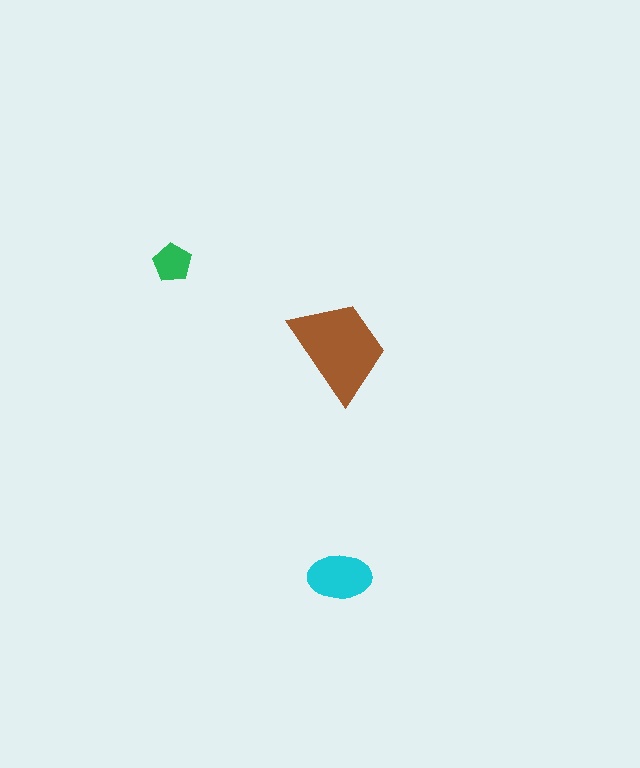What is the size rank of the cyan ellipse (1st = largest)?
2nd.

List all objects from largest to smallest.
The brown trapezoid, the cyan ellipse, the green pentagon.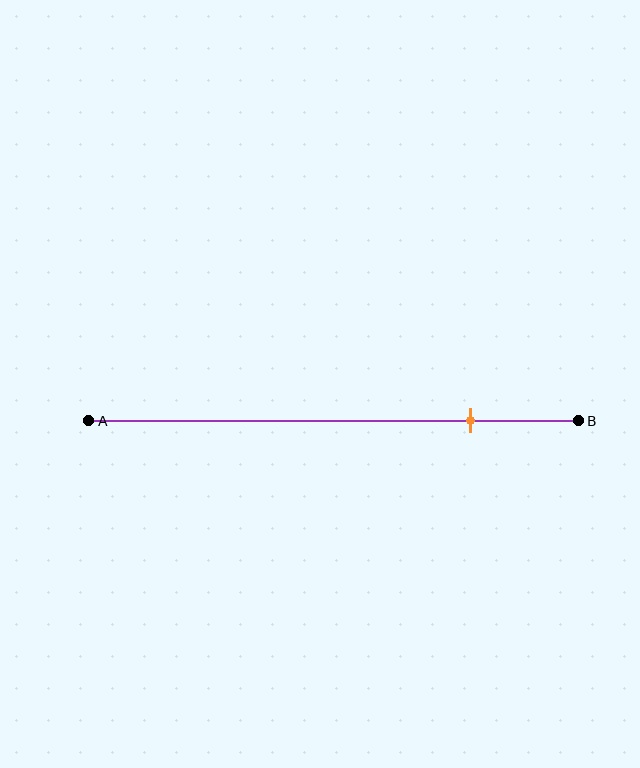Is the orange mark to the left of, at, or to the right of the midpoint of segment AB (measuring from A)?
The orange mark is to the right of the midpoint of segment AB.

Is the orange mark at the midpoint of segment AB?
No, the mark is at about 80% from A, not at the 50% midpoint.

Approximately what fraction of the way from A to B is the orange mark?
The orange mark is approximately 80% of the way from A to B.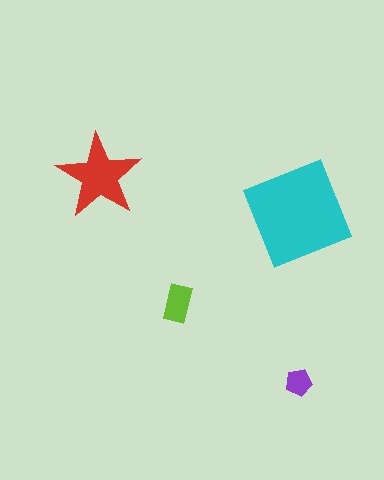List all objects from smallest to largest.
The purple pentagon, the lime rectangle, the red star, the cyan diamond.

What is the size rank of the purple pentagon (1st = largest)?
4th.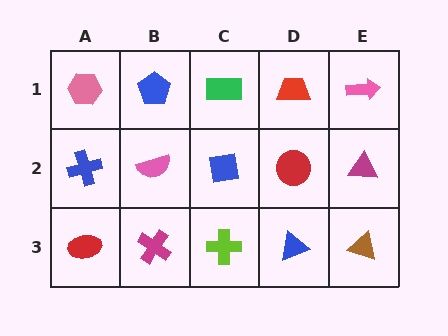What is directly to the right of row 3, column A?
A magenta cross.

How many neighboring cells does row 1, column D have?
3.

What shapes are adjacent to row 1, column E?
A magenta triangle (row 2, column E), a red trapezoid (row 1, column D).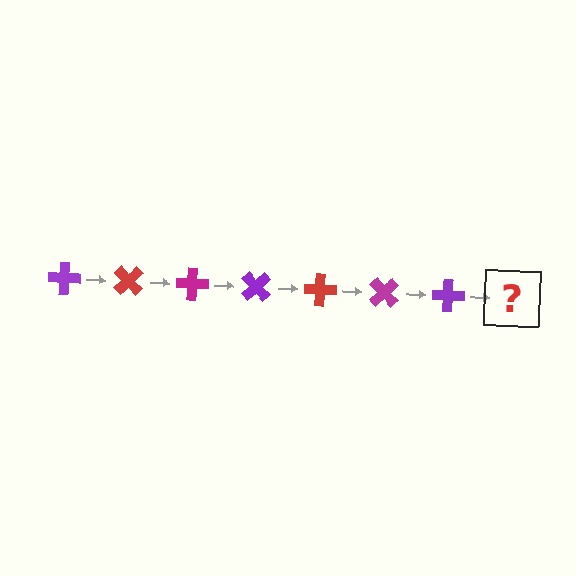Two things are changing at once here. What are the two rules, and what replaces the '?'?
The two rules are that it rotates 45 degrees each step and the color cycles through purple, red, and magenta. The '?' should be a red cross, rotated 315 degrees from the start.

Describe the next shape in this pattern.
It should be a red cross, rotated 315 degrees from the start.